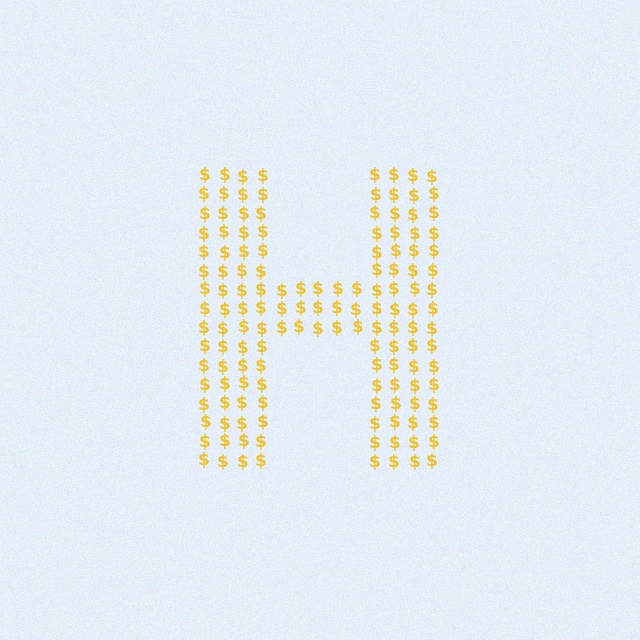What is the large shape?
The large shape is the letter H.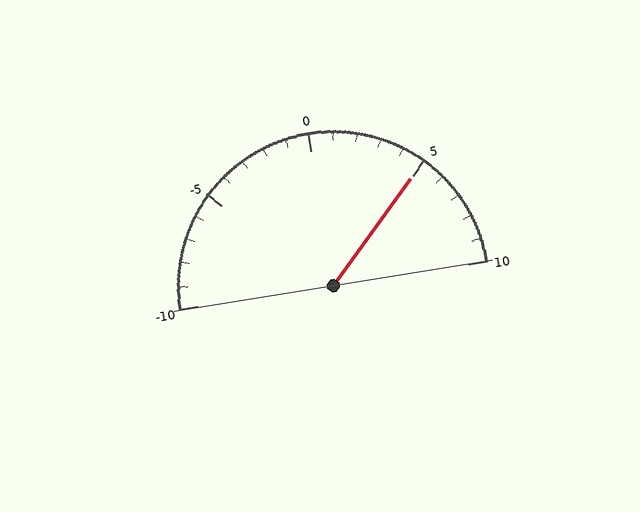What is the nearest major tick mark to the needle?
The nearest major tick mark is 5.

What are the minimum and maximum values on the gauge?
The gauge ranges from -10 to 10.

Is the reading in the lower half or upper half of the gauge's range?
The reading is in the upper half of the range (-10 to 10).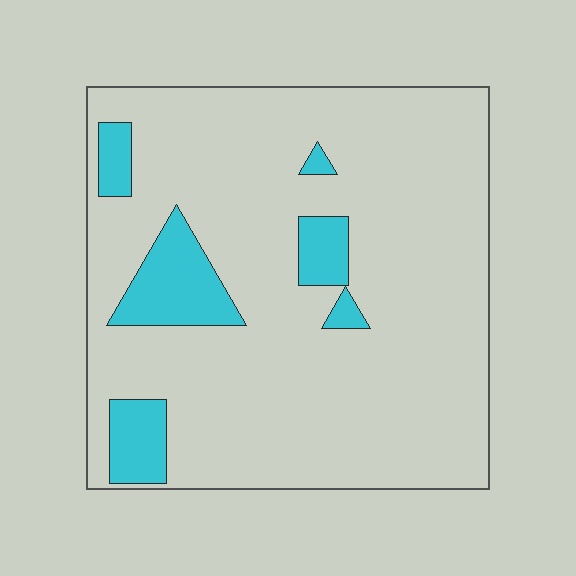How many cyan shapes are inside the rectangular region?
6.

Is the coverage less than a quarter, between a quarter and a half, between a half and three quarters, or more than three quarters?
Less than a quarter.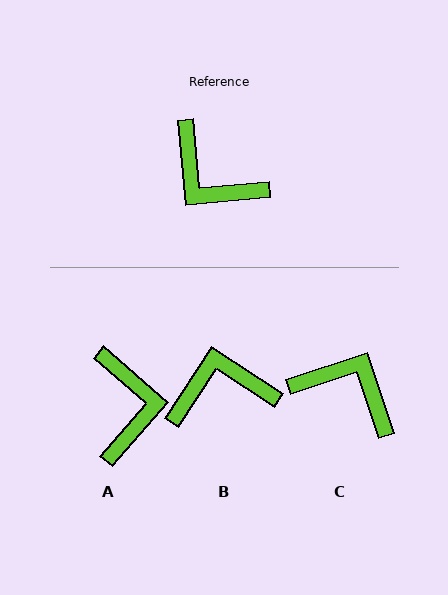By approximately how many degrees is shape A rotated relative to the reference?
Approximately 134 degrees counter-clockwise.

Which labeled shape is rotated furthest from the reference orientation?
C, about 167 degrees away.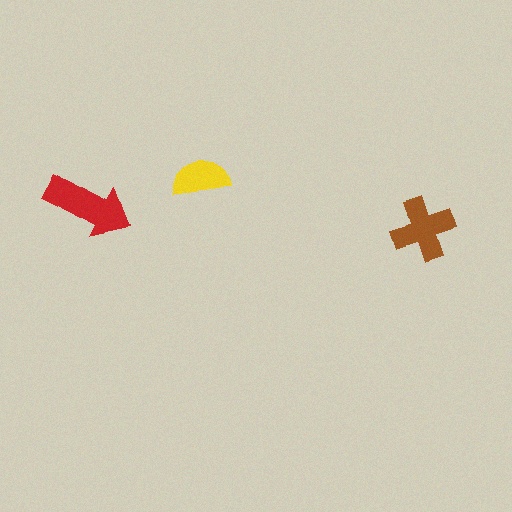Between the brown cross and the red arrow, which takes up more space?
The red arrow.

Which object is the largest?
The red arrow.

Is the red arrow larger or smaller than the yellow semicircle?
Larger.